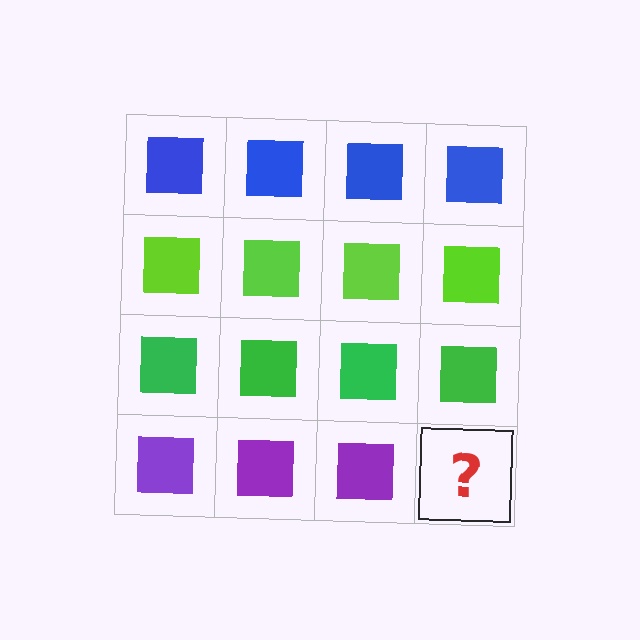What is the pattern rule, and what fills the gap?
The rule is that each row has a consistent color. The gap should be filled with a purple square.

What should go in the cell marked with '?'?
The missing cell should contain a purple square.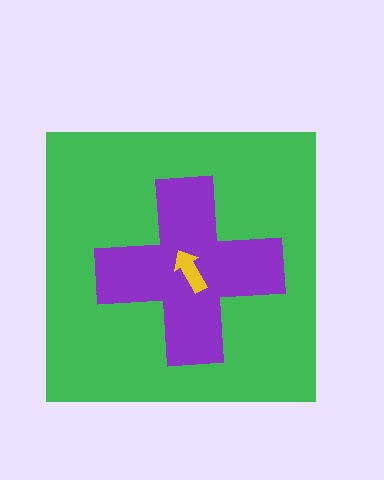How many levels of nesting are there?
3.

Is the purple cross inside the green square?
Yes.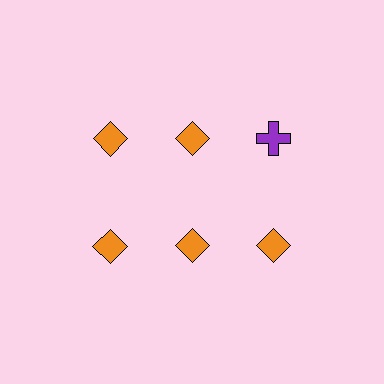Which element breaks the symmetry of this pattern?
The purple cross in the top row, center column breaks the symmetry. All other shapes are orange diamonds.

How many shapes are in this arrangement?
There are 6 shapes arranged in a grid pattern.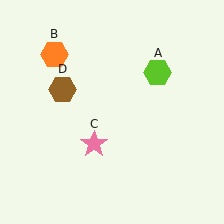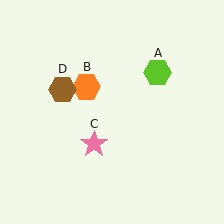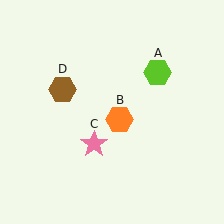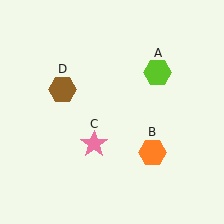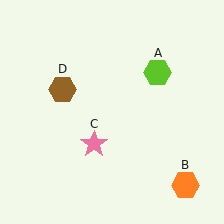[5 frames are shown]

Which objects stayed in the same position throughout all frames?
Lime hexagon (object A) and pink star (object C) and brown hexagon (object D) remained stationary.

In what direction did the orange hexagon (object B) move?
The orange hexagon (object B) moved down and to the right.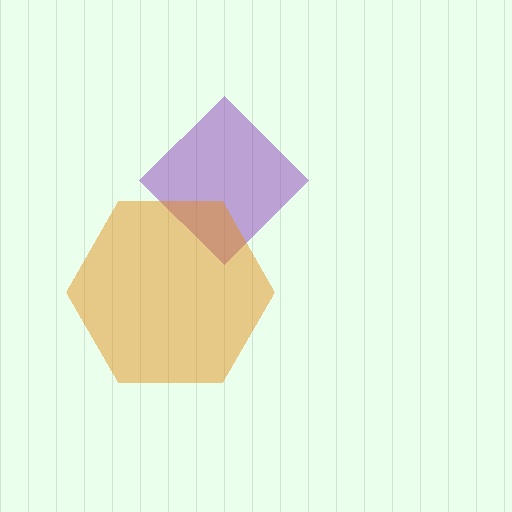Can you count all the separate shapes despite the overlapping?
Yes, there are 2 separate shapes.